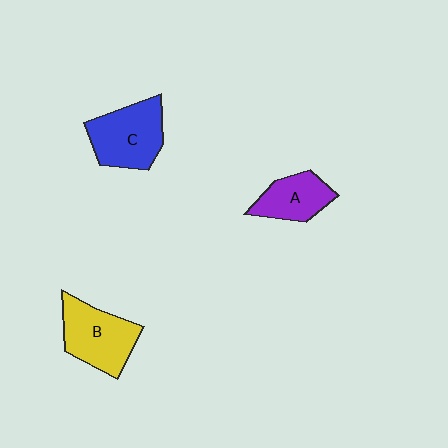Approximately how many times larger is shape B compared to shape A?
Approximately 1.4 times.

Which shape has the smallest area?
Shape A (purple).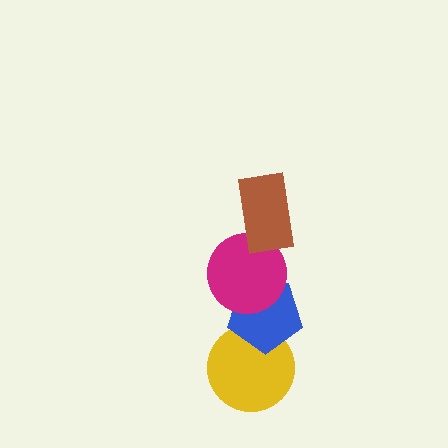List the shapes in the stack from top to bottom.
From top to bottom: the brown rectangle, the magenta circle, the blue pentagon, the yellow circle.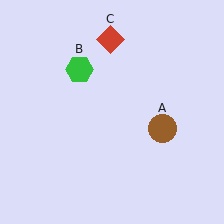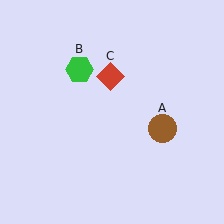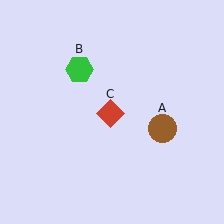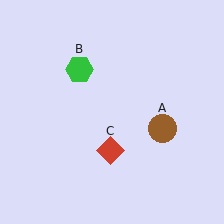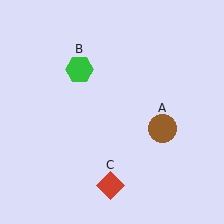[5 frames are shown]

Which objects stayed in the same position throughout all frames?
Brown circle (object A) and green hexagon (object B) remained stationary.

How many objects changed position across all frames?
1 object changed position: red diamond (object C).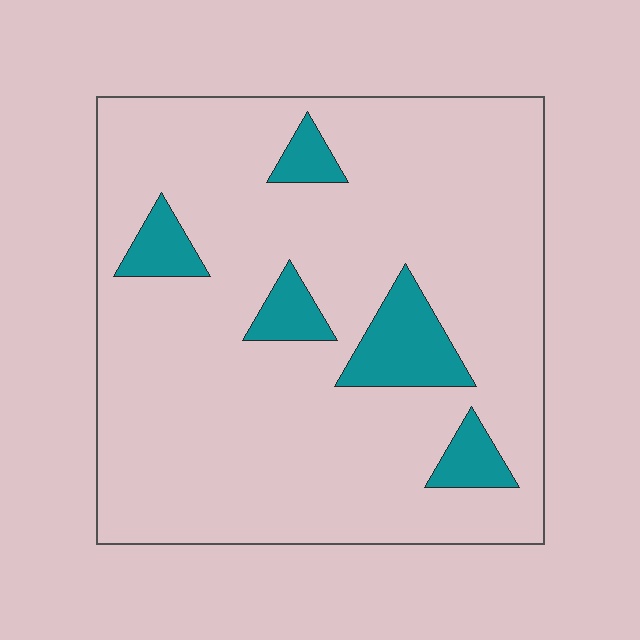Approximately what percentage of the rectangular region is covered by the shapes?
Approximately 10%.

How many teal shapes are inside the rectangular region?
5.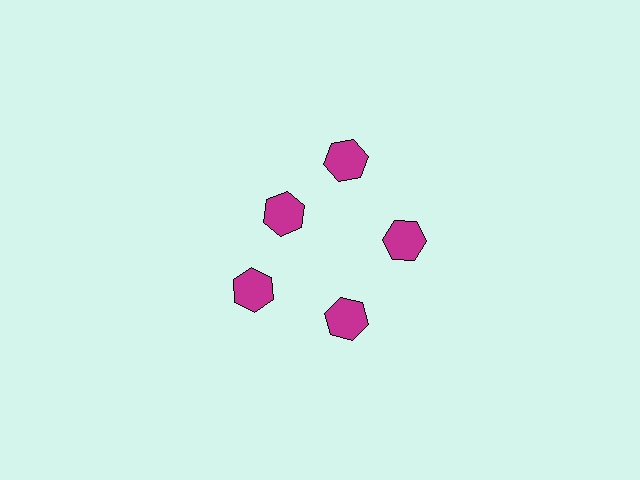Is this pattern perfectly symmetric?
No. The 5 magenta hexagons are arranged in a ring, but one element near the 10 o'clock position is pulled inward toward the center, breaking the 5-fold rotational symmetry.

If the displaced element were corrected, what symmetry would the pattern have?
It would have 5-fold rotational symmetry — the pattern would map onto itself every 72 degrees.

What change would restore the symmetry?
The symmetry would be restored by moving it outward, back onto the ring so that all 5 hexagons sit at equal angles and equal distance from the center.